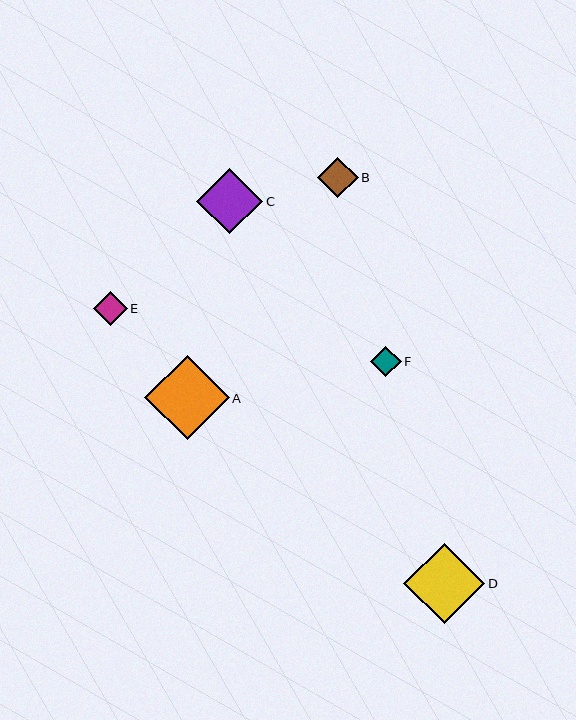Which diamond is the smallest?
Diamond F is the smallest with a size of approximately 30 pixels.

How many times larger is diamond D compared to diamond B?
Diamond D is approximately 2.0 times the size of diamond B.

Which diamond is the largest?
Diamond A is the largest with a size of approximately 84 pixels.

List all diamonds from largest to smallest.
From largest to smallest: A, D, C, B, E, F.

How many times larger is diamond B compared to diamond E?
Diamond B is approximately 1.2 times the size of diamond E.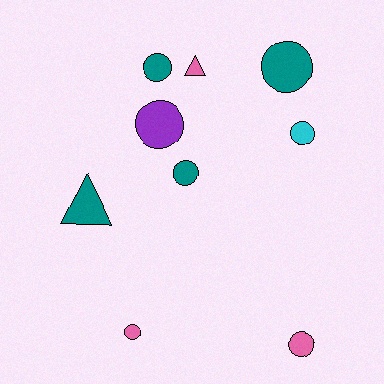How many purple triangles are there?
There are no purple triangles.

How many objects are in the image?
There are 9 objects.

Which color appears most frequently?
Teal, with 4 objects.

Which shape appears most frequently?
Circle, with 7 objects.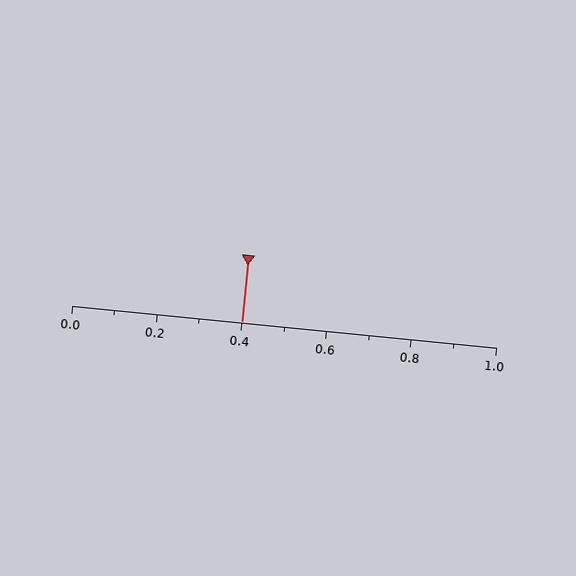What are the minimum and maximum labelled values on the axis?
The axis runs from 0.0 to 1.0.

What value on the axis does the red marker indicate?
The marker indicates approximately 0.4.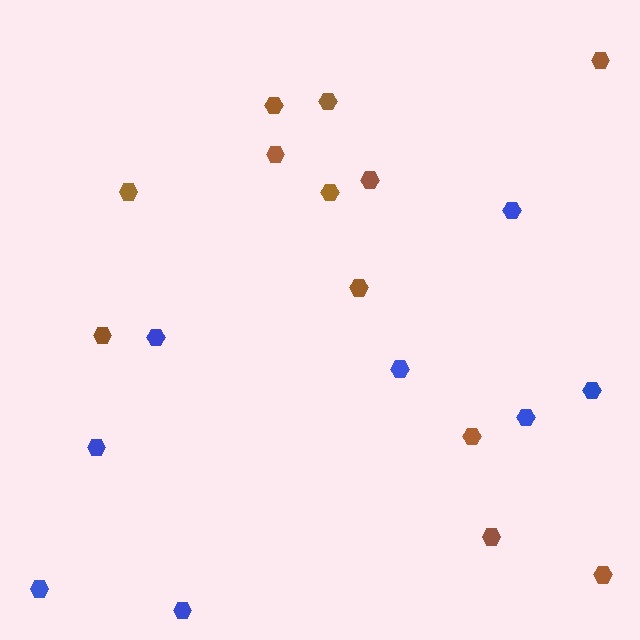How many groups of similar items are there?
There are 2 groups: one group of blue hexagons (8) and one group of brown hexagons (12).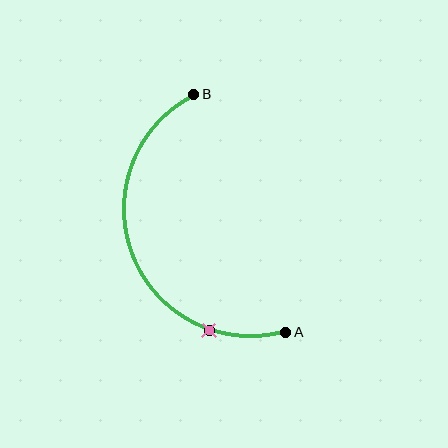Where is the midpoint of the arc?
The arc midpoint is the point on the curve farthest from the straight line joining A and B. It sits to the left of that line.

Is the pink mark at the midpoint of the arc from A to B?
No. The pink mark lies on the arc but is closer to endpoint A. The arc midpoint would be at the point on the curve equidistant along the arc from both A and B.